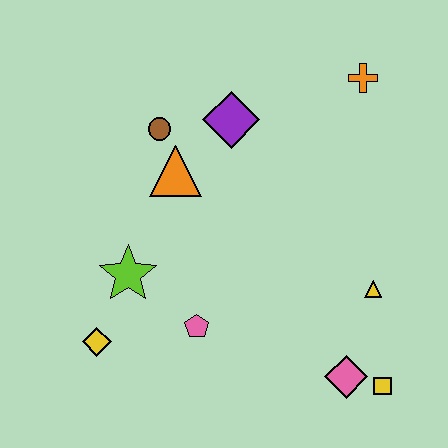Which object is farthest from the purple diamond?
The yellow square is farthest from the purple diamond.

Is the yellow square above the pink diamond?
No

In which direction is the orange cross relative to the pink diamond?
The orange cross is above the pink diamond.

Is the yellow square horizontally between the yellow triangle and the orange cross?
No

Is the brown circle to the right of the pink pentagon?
No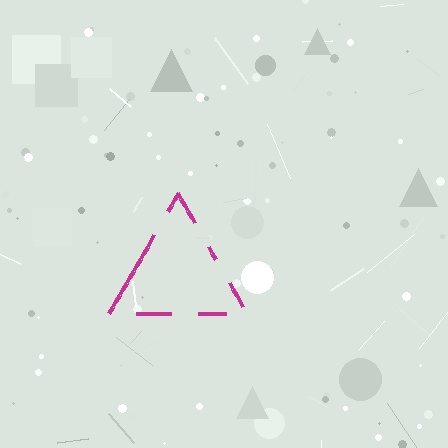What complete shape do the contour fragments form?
The contour fragments form a triangle.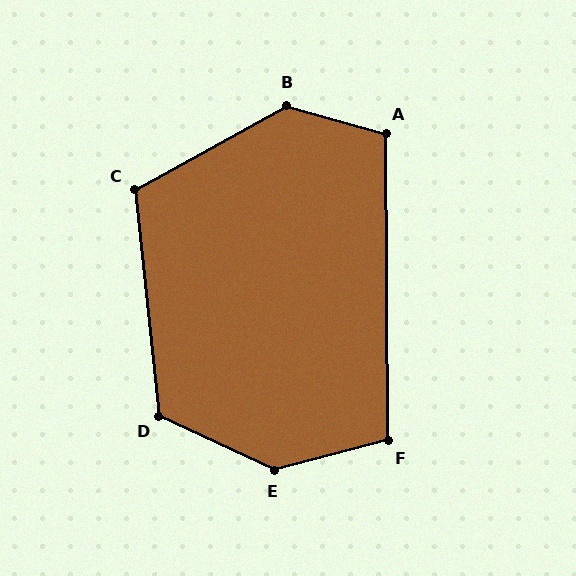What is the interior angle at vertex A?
Approximately 107 degrees (obtuse).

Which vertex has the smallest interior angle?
F, at approximately 104 degrees.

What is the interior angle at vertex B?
Approximately 135 degrees (obtuse).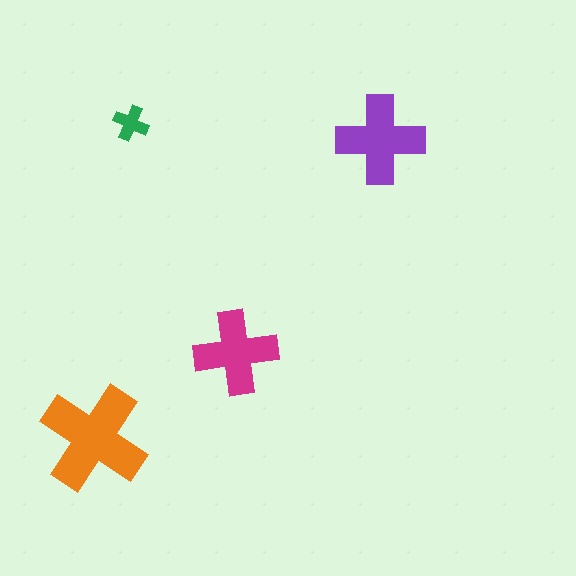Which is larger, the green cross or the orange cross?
The orange one.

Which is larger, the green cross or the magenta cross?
The magenta one.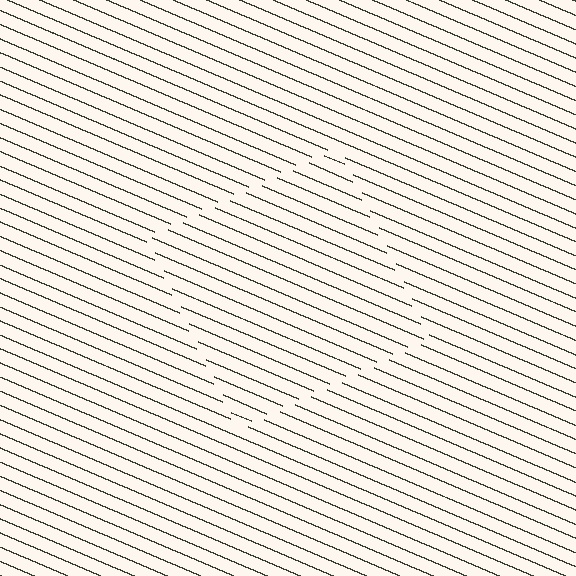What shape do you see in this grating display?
An illusory square. The interior of the shape contains the same grating, shifted by half a period — the contour is defined by the phase discontinuity where line-ends from the inner and outer gratings abut.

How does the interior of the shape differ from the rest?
The interior of the shape contains the same grating, shifted by half a period — the contour is defined by the phase discontinuity where line-ends from the inner and outer gratings abut.